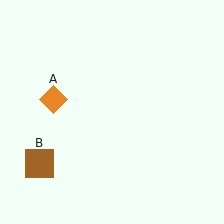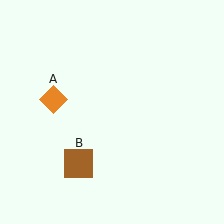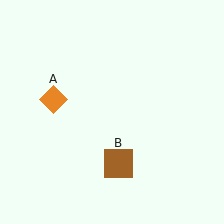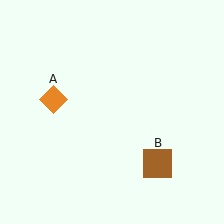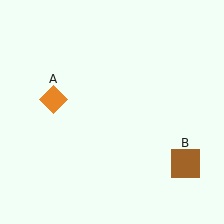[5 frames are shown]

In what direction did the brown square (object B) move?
The brown square (object B) moved right.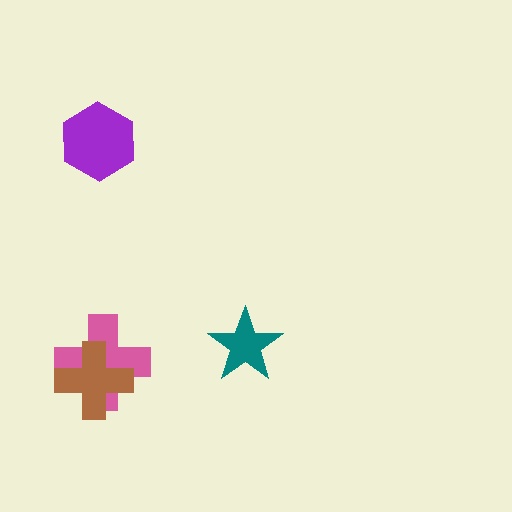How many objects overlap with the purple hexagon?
0 objects overlap with the purple hexagon.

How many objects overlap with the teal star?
0 objects overlap with the teal star.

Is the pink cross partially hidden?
Yes, it is partially covered by another shape.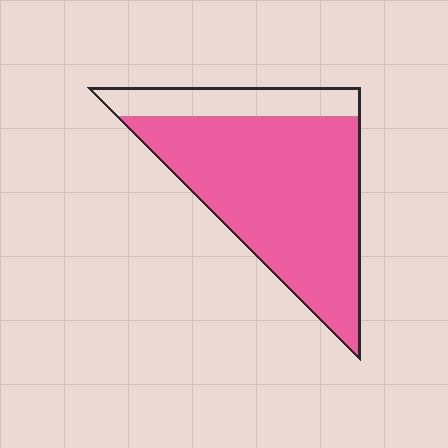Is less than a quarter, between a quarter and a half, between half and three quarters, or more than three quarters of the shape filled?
More than three quarters.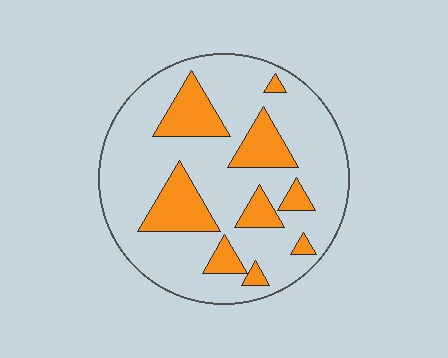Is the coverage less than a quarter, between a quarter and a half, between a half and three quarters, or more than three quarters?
Less than a quarter.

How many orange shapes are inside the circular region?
9.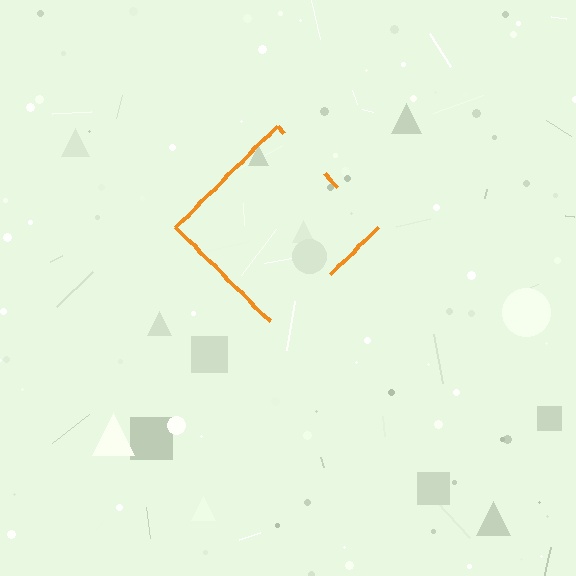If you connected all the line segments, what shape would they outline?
They would outline a diamond.